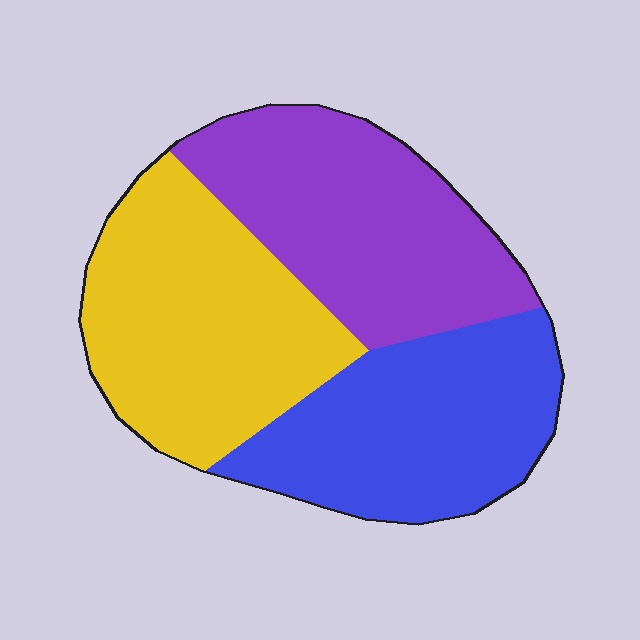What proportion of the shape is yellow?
Yellow takes up between a third and a half of the shape.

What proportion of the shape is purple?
Purple takes up about one third (1/3) of the shape.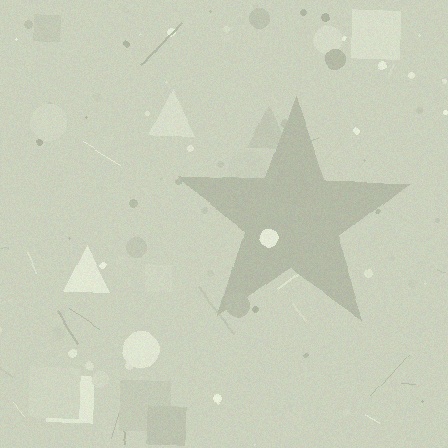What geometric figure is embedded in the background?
A star is embedded in the background.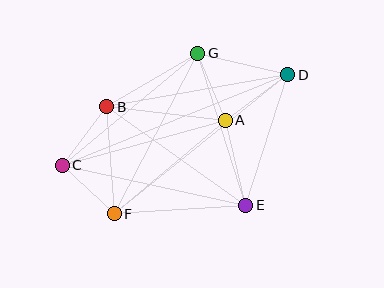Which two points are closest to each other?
Points C and F are closest to each other.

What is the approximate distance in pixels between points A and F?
The distance between A and F is approximately 145 pixels.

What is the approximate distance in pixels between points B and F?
The distance between B and F is approximately 107 pixels.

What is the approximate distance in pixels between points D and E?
The distance between D and E is approximately 137 pixels.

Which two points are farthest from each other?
Points C and D are farthest from each other.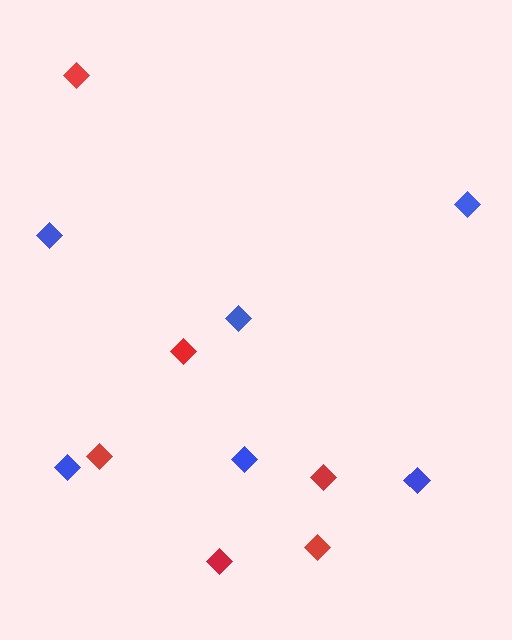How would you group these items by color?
There are 2 groups: one group of blue diamonds (6) and one group of red diamonds (6).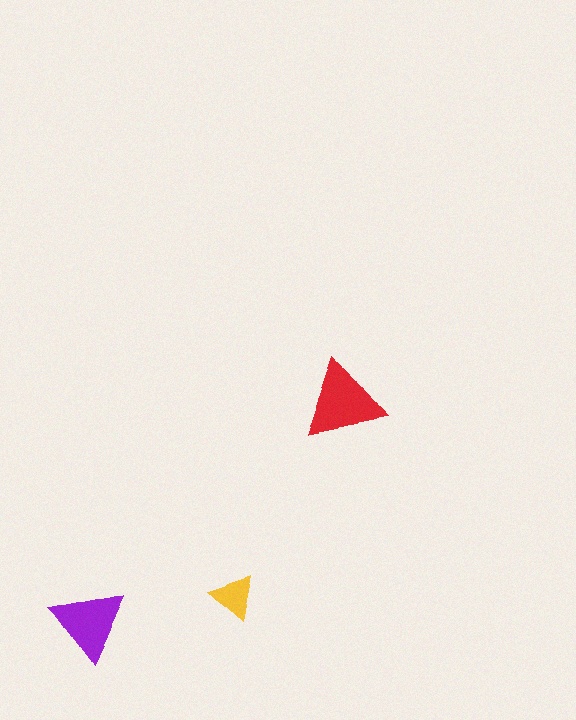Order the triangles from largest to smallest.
the red one, the purple one, the yellow one.